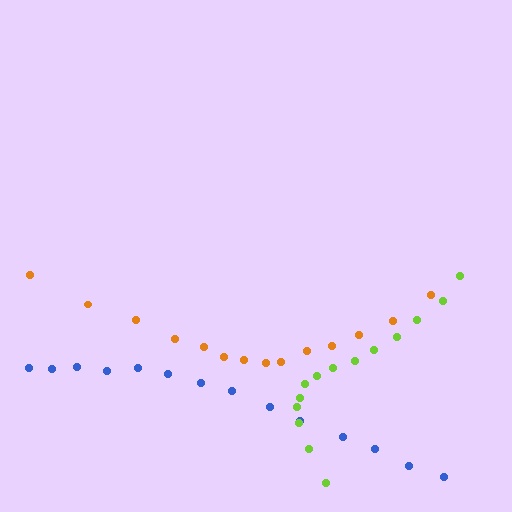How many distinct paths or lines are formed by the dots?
There are 3 distinct paths.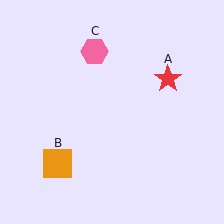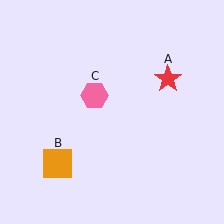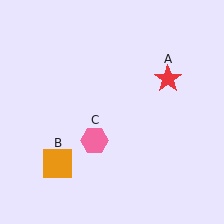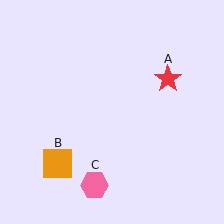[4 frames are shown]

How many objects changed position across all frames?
1 object changed position: pink hexagon (object C).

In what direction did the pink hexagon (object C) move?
The pink hexagon (object C) moved down.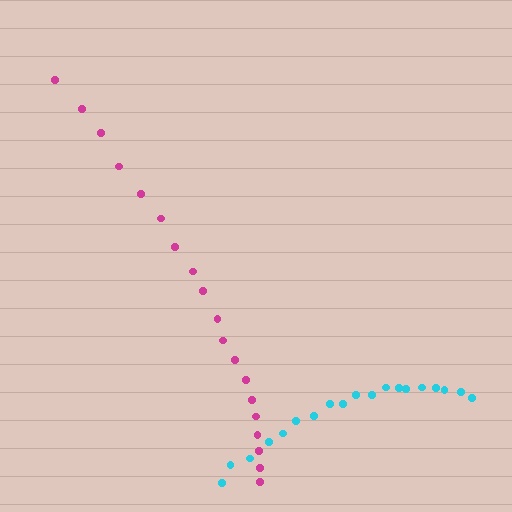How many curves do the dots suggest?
There are 2 distinct paths.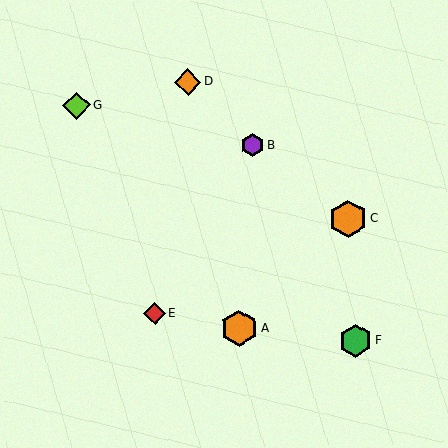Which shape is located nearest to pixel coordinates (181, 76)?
The orange diamond (labeled D) at (188, 82) is nearest to that location.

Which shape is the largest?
The orange hexagon (labeled C) is the largest.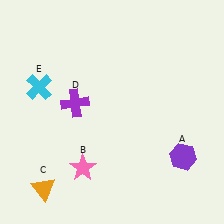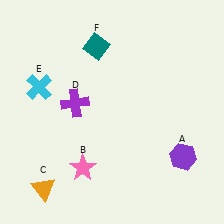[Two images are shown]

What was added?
A teal diamond (F) was added in Image 2.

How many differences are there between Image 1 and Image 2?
There is 1 difference between the two images.